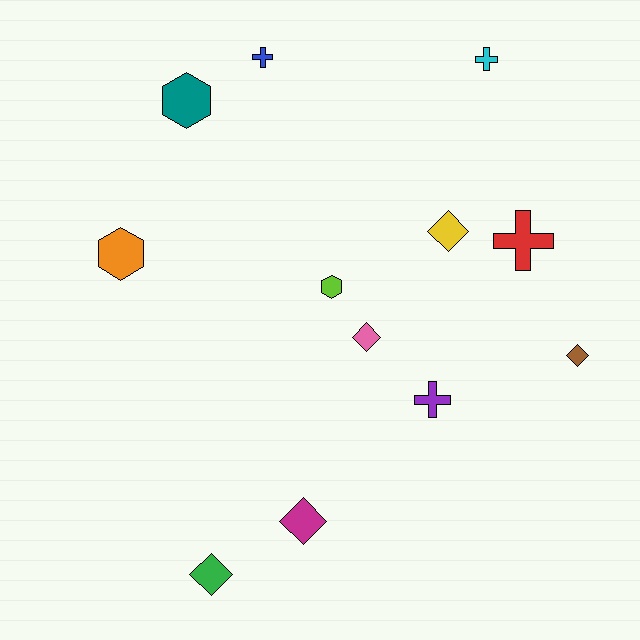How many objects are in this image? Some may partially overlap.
There are 12 objects.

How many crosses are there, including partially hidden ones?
There are 4 crosses.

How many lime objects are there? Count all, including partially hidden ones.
There is 1 lime object.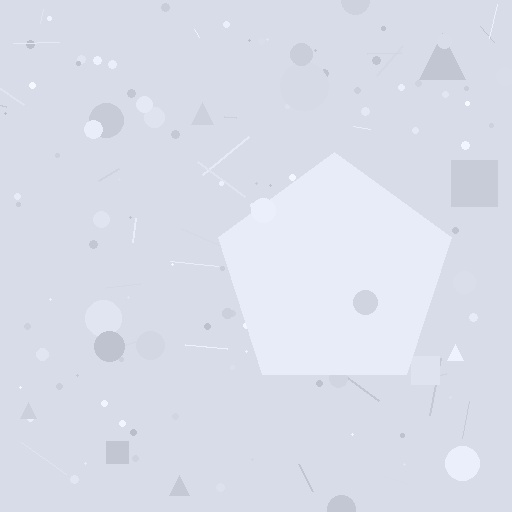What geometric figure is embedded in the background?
A pentagon is embedded in the background.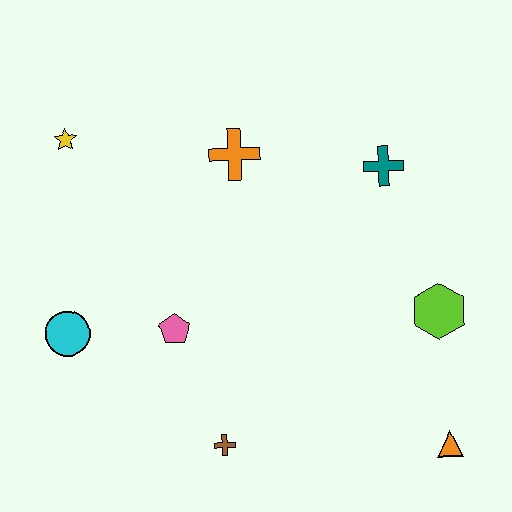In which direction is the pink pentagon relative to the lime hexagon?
The pink pentagon is to the left of the lime hexagon.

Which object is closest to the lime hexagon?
The orange triangle is closest to the lime hexagon.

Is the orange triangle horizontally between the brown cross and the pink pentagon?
No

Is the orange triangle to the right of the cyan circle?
Yes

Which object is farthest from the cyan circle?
The orange triangle is farthest from the cyan circle.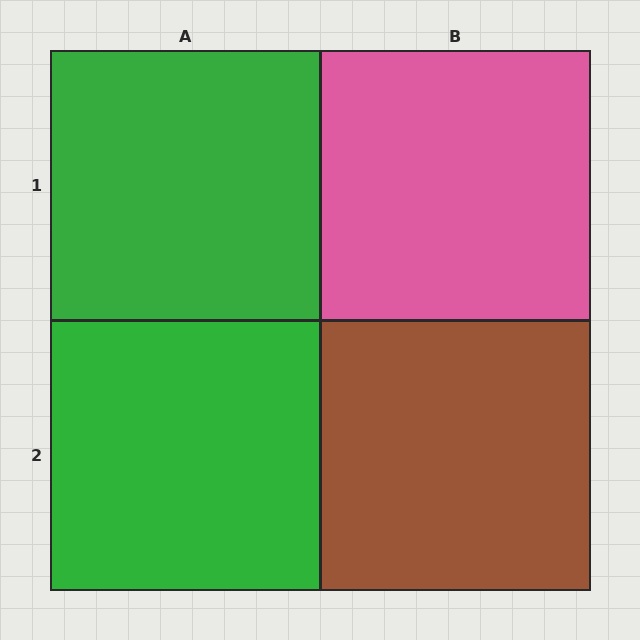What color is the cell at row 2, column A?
Green.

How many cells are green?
2 cells are green.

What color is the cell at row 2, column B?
Brown.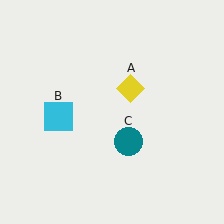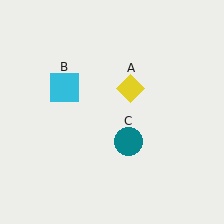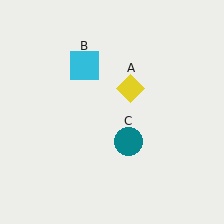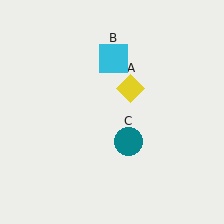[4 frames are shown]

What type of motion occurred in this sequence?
The cyan square (object B) rotated clockwise around the center of the scene.